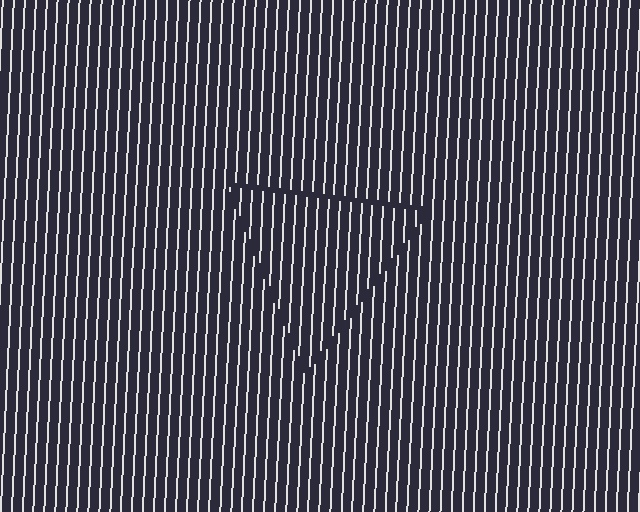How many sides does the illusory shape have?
3 sides — the line-ends trace a triangle.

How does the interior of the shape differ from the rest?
The interior of the shape contains the same grating, shifted by half a period — the contour is defined by the phase discontinuity where line-ends from the inner and outer gratings abut.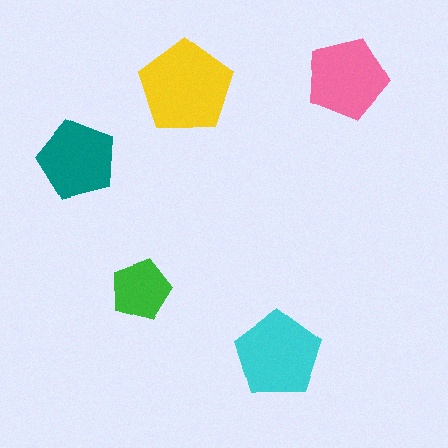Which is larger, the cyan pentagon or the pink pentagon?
The cyan one.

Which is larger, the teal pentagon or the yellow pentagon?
The yellow one.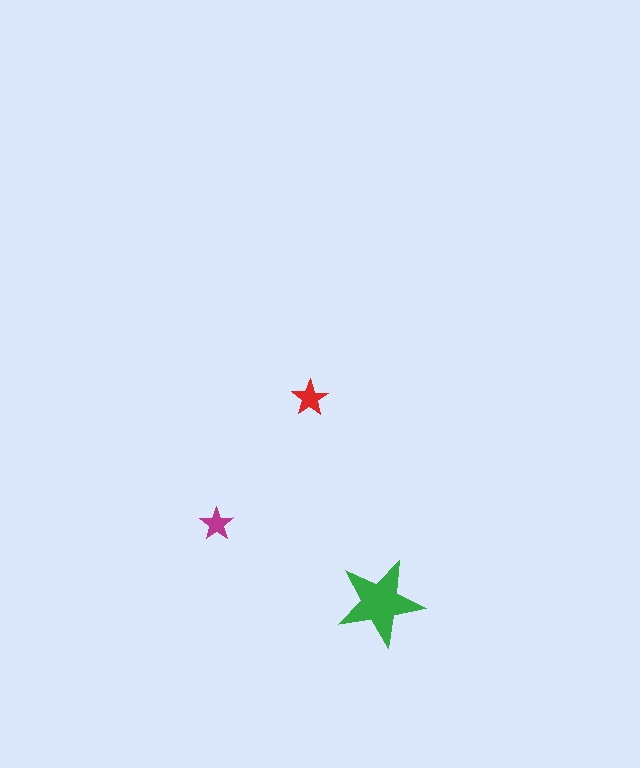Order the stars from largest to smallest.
the green one, the red one, the magenta one.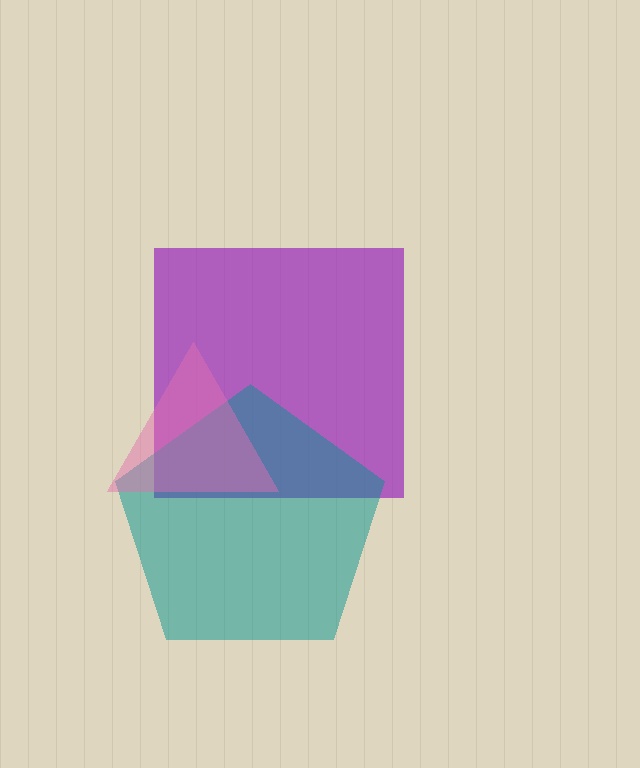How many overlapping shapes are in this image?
There are 3 overlapping shapes in the image.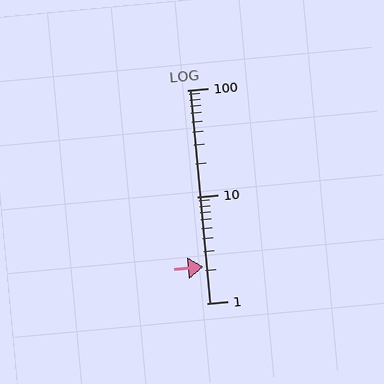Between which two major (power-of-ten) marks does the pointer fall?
The pointer is between 1 and 10.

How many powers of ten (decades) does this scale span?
The scale spans 2 decades, from 1 to 100.